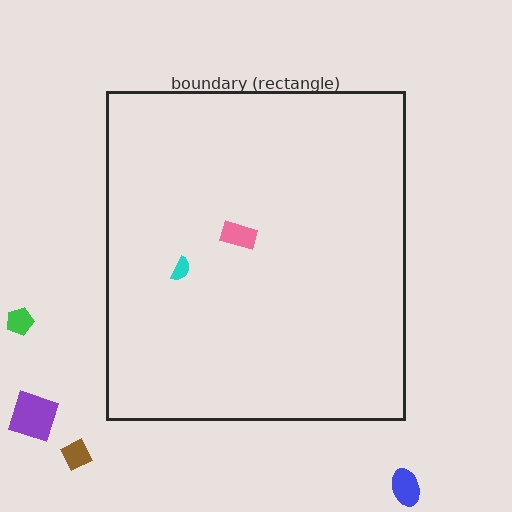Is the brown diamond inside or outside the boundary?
Outside.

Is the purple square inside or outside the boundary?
Outside.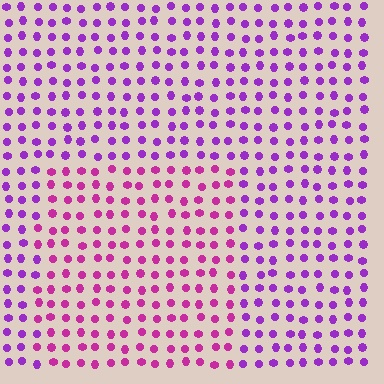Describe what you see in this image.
The image is filled with small purple elements in a uniform arrangement. A rectangle-shaped region is visible where the elements are tinted to a slightly different hue, forming a subtle color boundary.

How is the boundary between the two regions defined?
The boundary is defined purely by a slight shift in hue (about 32 degrees). Spacing, size, and orientation are identical on both sides.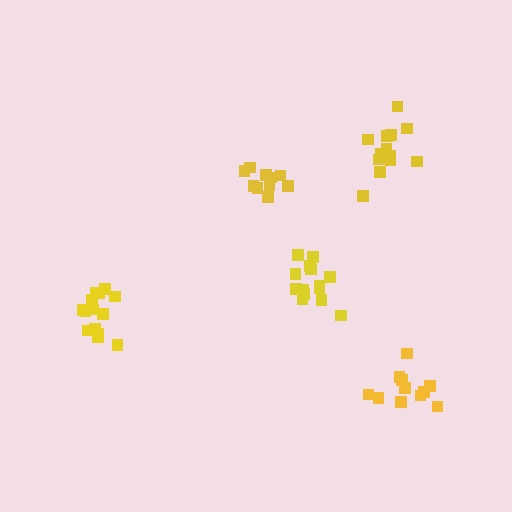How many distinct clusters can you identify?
There are 5 distinct clusters.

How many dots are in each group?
Group 1: 14 dots, Group 2: 14 dots, Group 3: 10 dots, Group 4: 11 dots, Group 5: 13 dots (62 total).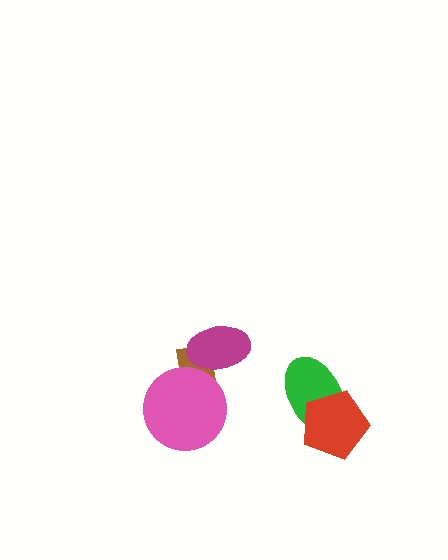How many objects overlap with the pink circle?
1 object overlaps with the pink circle.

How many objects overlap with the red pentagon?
1 object overlaps with the red pentagon.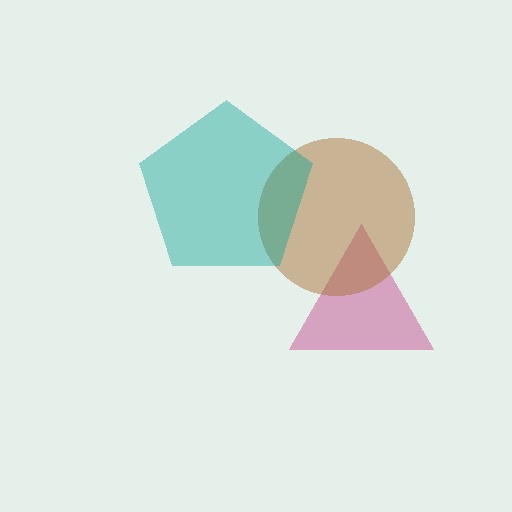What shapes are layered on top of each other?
The layered shapes are: a magenta triangle, a brown circle, a teal pentagon.